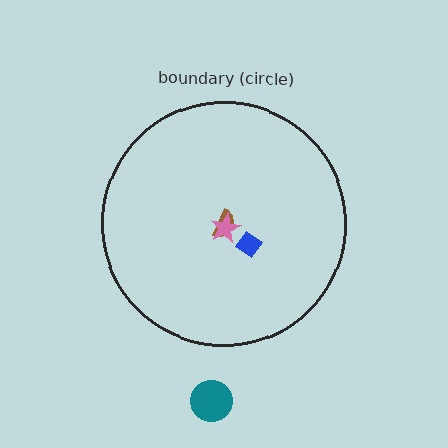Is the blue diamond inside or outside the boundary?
Inside.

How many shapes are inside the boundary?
3 inside, 1 outside.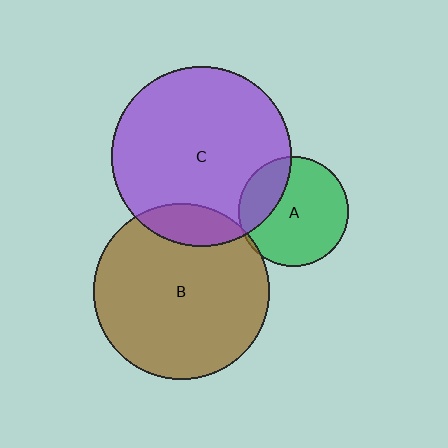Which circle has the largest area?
Circle C (purple).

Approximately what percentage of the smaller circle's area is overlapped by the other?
Approximately 15%.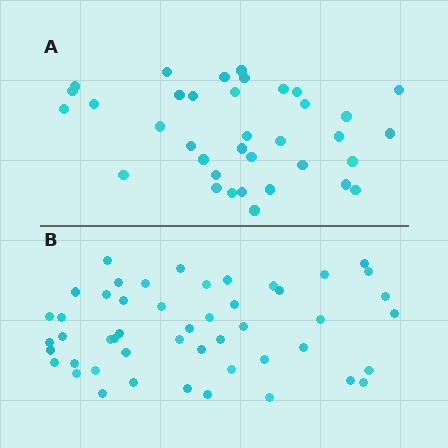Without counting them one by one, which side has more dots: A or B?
Region B (the bottom region) has more dots.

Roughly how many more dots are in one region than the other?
Region B has approximately 15 more dots than region A.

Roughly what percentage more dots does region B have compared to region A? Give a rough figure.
About 35% more.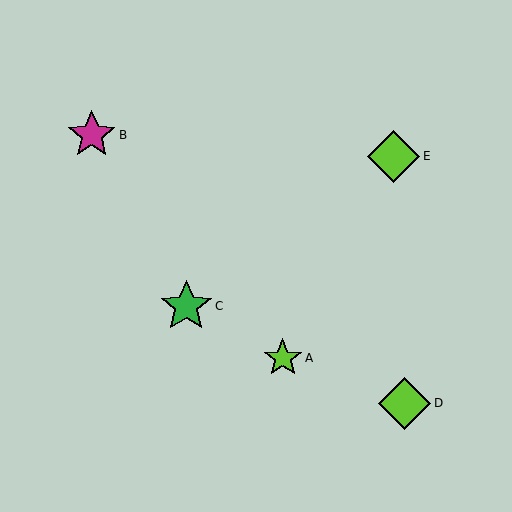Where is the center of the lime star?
The center of the lime star is at (283, 358).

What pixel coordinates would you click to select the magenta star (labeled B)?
Click at (92, 135) to select the magenta star B.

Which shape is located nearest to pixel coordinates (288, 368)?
The lime star (labeled A) at (283, 358) is nearest to that location.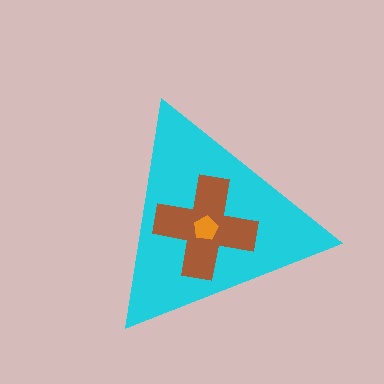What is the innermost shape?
The orange pentagon.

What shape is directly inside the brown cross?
The orange pentagon.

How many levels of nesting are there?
3.